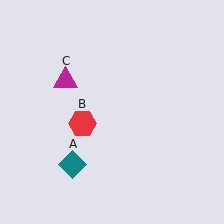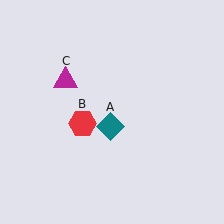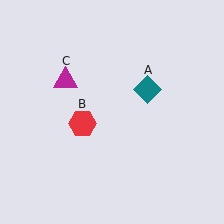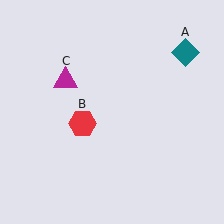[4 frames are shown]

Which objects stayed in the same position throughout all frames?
Red hexagon (object B) and magenta triangle (object C) remained stationary.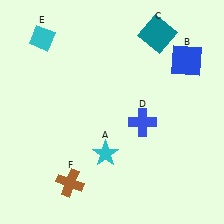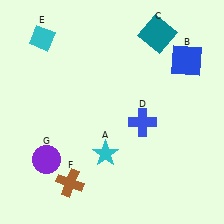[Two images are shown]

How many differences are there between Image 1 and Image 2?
There is 1 difference between the two images.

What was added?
A purple circle (G) was added in Image 2.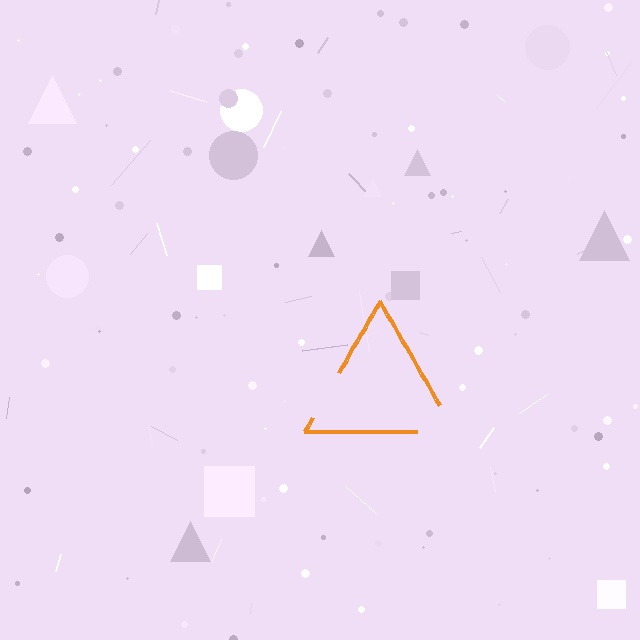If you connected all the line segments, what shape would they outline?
They would outline a triangle.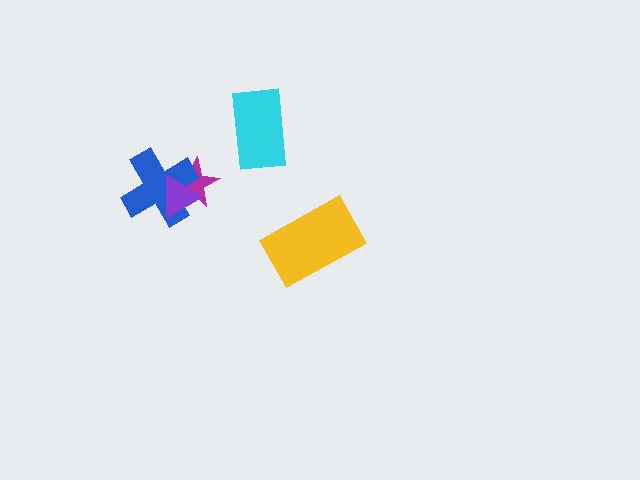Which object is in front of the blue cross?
The purple triangle is in front of the blue cross.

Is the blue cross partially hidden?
Yes, it is partially covered by another shape.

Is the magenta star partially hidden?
Yes, it is partially covered by another shape.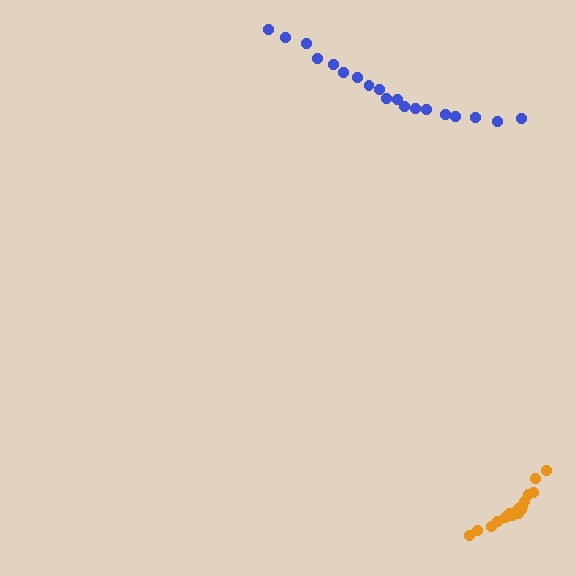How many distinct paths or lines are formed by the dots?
There are 2 distinct paths.